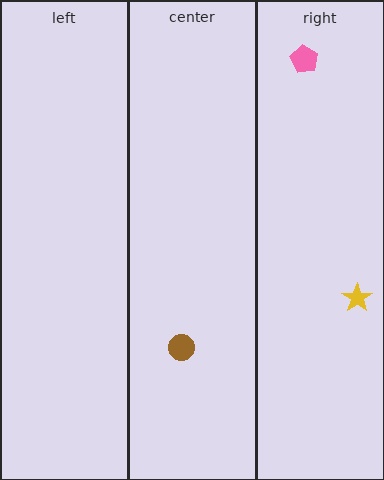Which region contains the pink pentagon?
The right region.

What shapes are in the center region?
The brown circle.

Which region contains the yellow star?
The right region.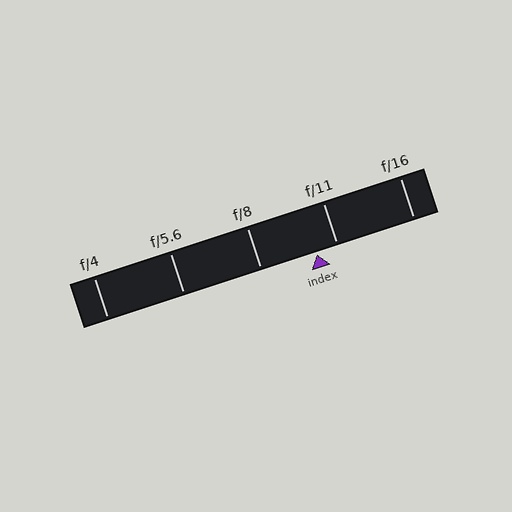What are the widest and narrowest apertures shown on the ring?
The widest aperture shown is f/4 and the narrowest is f/16.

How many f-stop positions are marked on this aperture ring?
There are 5 f-stop positions marked.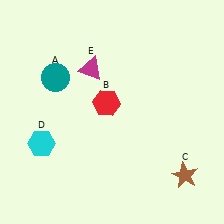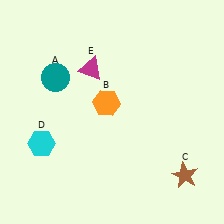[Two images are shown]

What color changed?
The hexagon (B) changed from red in Image 1 to orange in Image 2.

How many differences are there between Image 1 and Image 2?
There is 1 difference between the two images.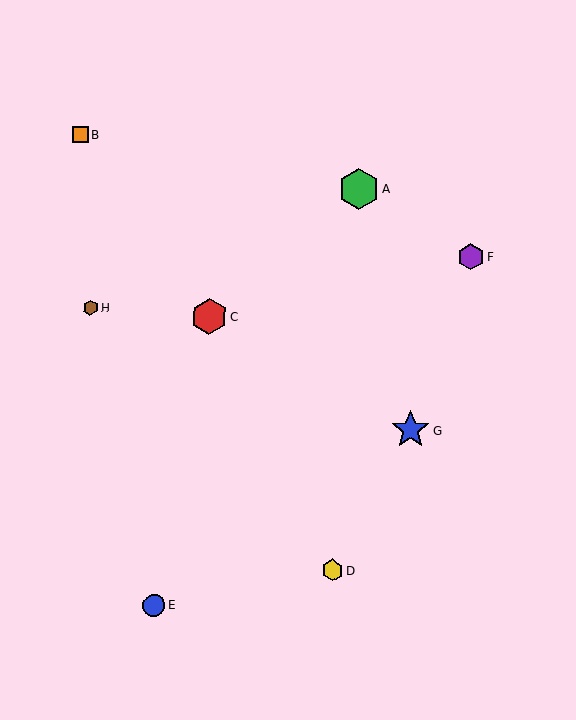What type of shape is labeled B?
Shape B is an orange square.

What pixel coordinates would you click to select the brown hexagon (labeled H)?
Click at (90, 308) to select the brown hexagon H.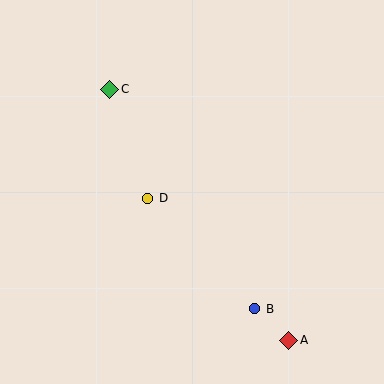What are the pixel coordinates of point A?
Point A is at (289, 340).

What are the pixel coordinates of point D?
Point D is at (148, 198).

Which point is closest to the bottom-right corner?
Point A is closest to the bottom-right corner.